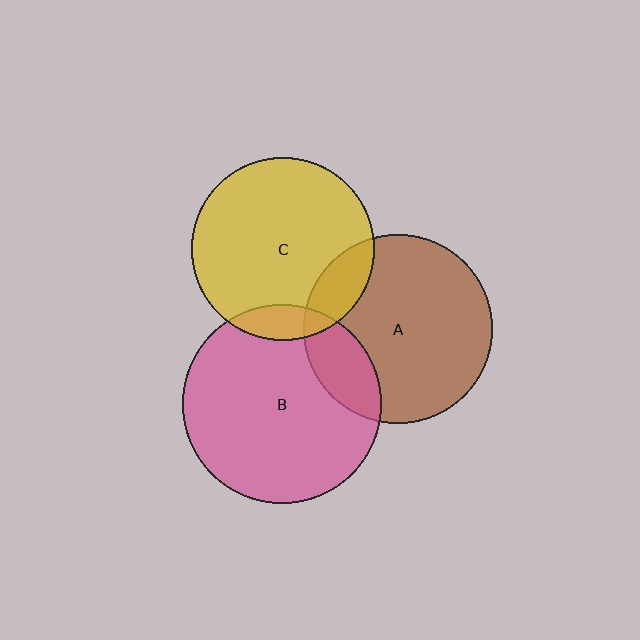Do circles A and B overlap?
Yes.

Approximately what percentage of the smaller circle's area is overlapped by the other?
Approximately 20%.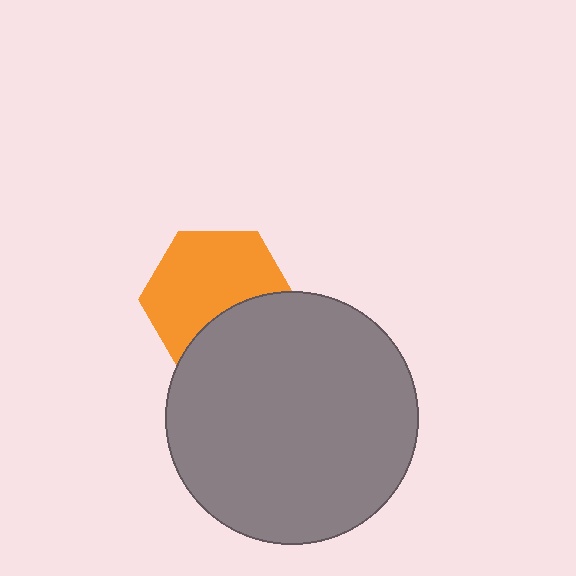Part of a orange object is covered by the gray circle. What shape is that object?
It is a hexagon.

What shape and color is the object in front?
The object in front is a gray circle.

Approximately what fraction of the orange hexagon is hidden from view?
Roughly 34% of the orange hexagon is hidden behind the gray circle.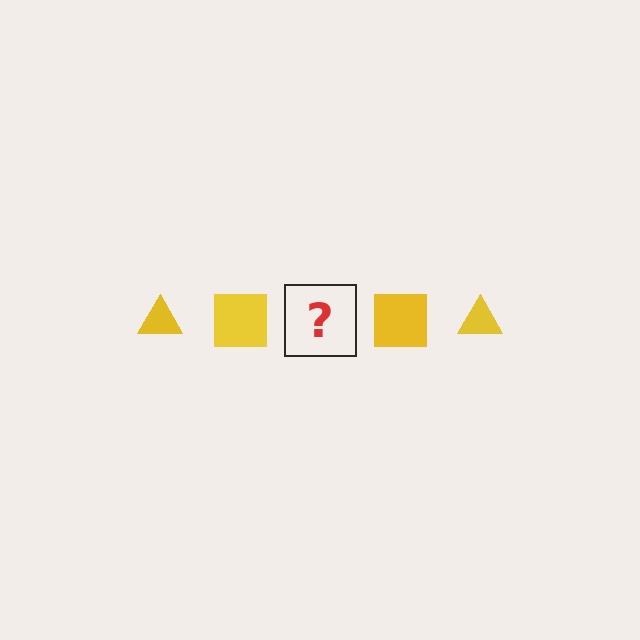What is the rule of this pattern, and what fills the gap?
The rule is that the pattern cycles through triangle, square shapes in yellow. The gap should be filled with a yellow triangle.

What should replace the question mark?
The question mark should be replaced with a yellow triangle.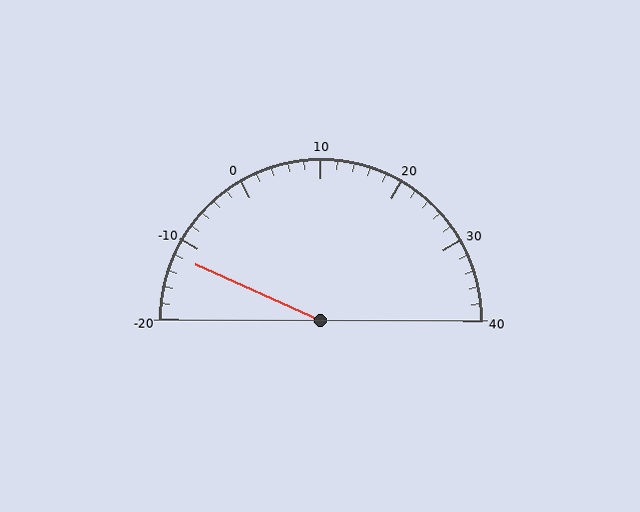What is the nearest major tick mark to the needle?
The nearest major tick mark is -10.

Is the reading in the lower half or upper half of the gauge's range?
The reading is in the lower half of the range (-20 to 40).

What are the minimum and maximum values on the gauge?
The gauge ranges from -20 to 40.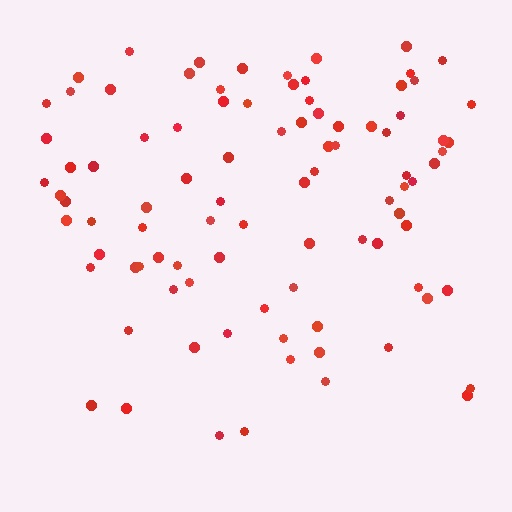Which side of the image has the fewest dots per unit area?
The bottom.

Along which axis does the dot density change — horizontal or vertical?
Vertical.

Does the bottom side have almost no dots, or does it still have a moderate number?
Still a moderate number, just noticeably fewer than the top.